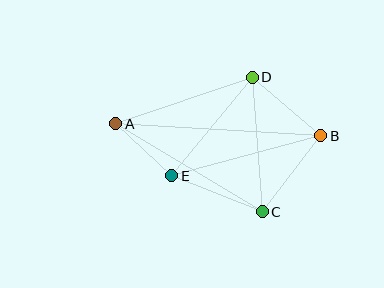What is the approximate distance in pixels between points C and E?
The distance between C and E is approximately 97 pixels.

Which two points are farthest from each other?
Points A and B are farthest from each other.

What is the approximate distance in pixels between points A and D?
The distance between A and D is approximately 144 pixels.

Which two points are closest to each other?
Points A and E are closest to each other.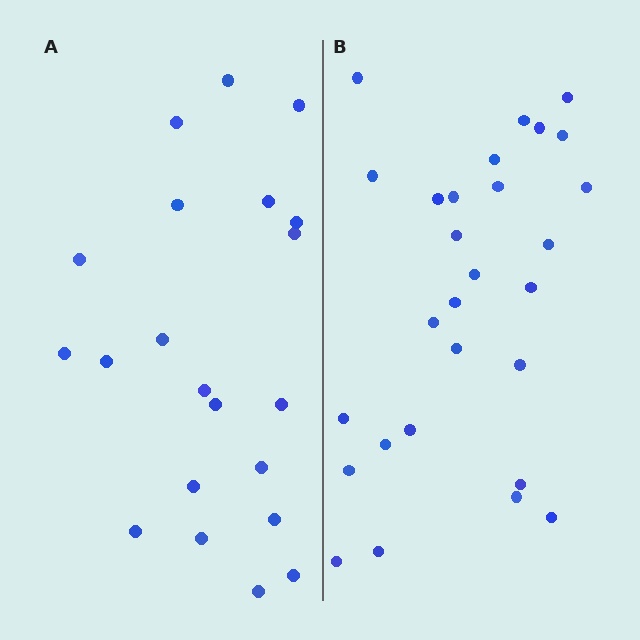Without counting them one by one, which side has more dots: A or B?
Region B (the right region) has more dots.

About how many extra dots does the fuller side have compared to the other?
Region B has roughly 8 or so more dots than region A.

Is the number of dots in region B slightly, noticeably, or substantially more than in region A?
Region B has noticeably more, but not dramatically so. The ratio is roughly 1.3 to 1.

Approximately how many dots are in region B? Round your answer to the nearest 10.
About 30 dots. (The exact count is 28, which rounds to 30.)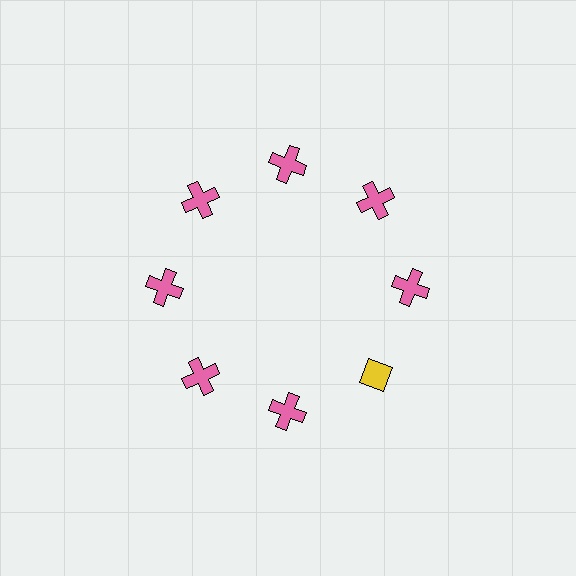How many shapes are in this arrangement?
There are 8 shapes arranged in a ring pattern.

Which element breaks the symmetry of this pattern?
The yellow diamond at roughly the 4 o'clock position breaks the symmetry. All other shapes are pink crosses.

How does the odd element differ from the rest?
It differs in both color (yellow instead of pink) and shape (diamond instead of cross).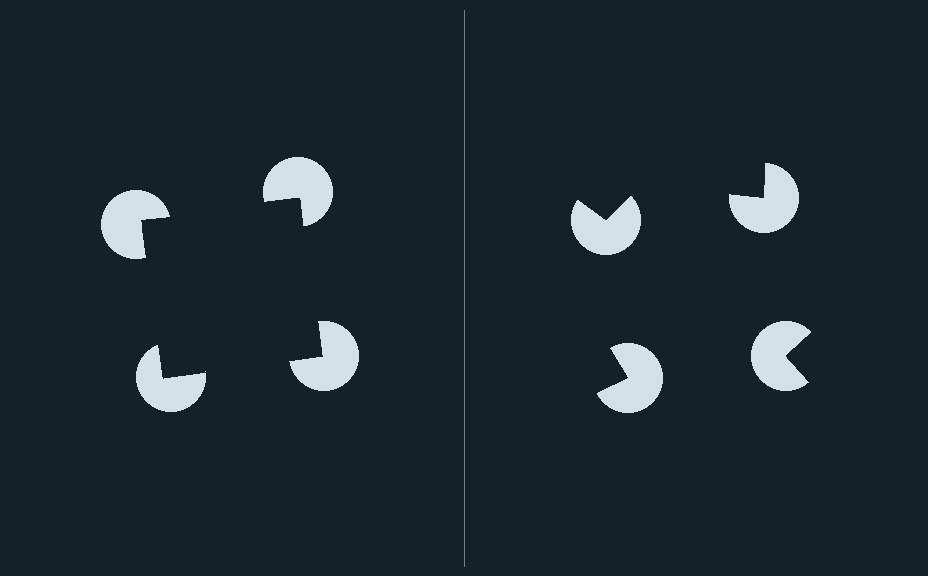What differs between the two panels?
The pac-man discs are positioned identically on both sides; only the wedge orientations differ. On the left they align to a square; on the right they are misaligned.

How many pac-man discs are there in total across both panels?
8 — 4 on each side.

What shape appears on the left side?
An illusory square.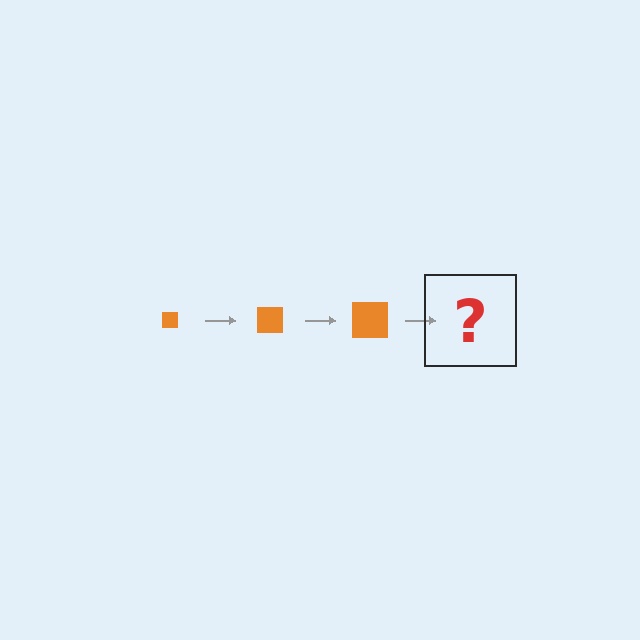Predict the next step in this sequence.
The next step is an orange square, larger than the previous one.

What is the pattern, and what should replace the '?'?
The pattern is that the square gets progressively larger each step. The '?' should be an orange square, larger than the previous one.